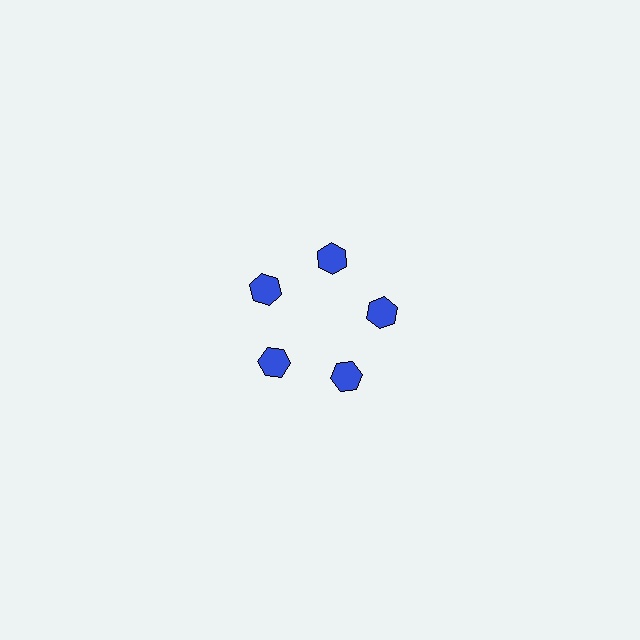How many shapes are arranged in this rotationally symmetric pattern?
There are 5 shapes, arranged in 5 groups of 1.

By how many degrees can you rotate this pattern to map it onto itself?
The pattern maps onto itself every 72 degrees of rotation.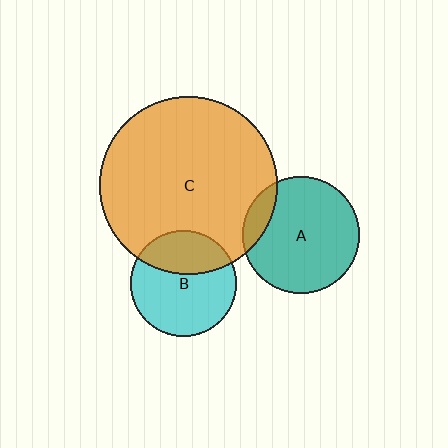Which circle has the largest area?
Circle C (orange).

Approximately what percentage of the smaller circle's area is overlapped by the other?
Approximately 10%.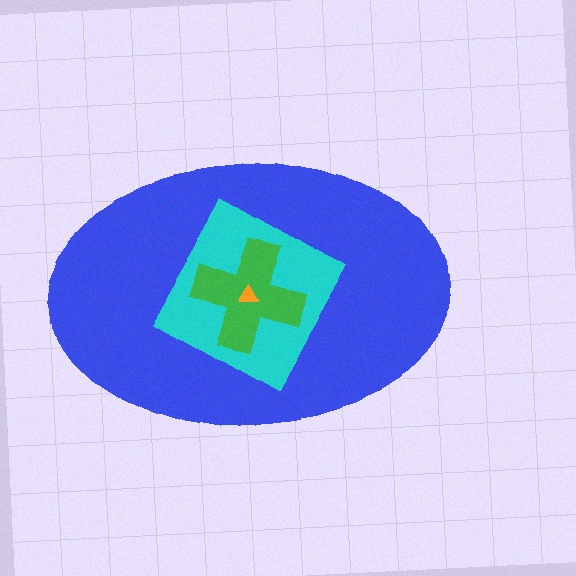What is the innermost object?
The orange triangle.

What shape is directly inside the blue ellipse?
The cyan square.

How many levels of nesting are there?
4.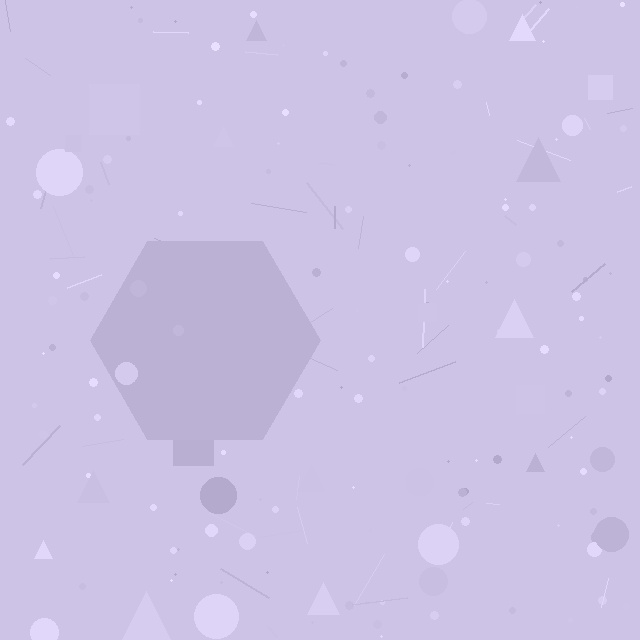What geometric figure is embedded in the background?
A hexagon is embedded in the background.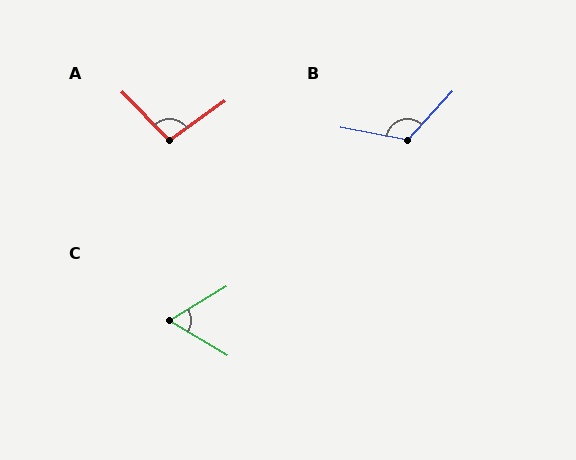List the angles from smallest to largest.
C (62°), A (99°), B (123°).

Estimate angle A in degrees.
Approximately 99 degrees.